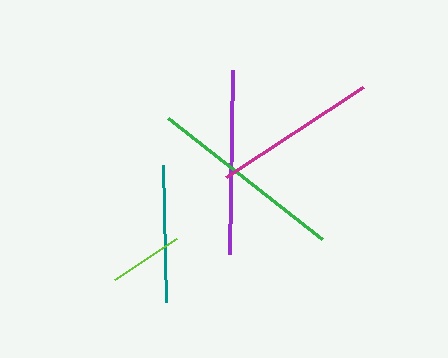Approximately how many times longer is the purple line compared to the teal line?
The purple line is approximately 1.3 times the length of the teal line.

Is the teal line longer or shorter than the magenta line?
The magenta line is longer than the teal line.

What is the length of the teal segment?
The teal segment is approximately 137 pixels long.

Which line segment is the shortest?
The lime line is the shortest at approximately 75 pixels.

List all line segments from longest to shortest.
From longest to shortest: green, purple, magenta, teal, lime.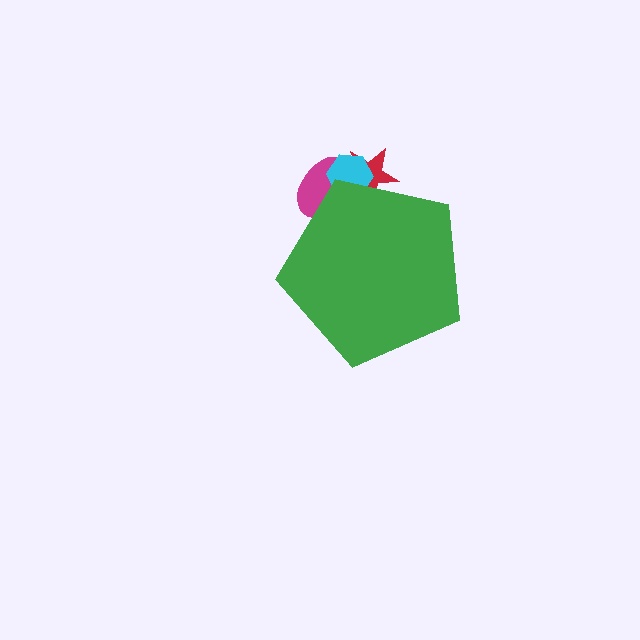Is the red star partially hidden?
Yes, the red star is partially hidden behind the green pentagon.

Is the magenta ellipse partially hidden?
Yes, the magenta ellipse is partially hidden behind the green pentagon.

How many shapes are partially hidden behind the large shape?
3 shapes are partially hidden.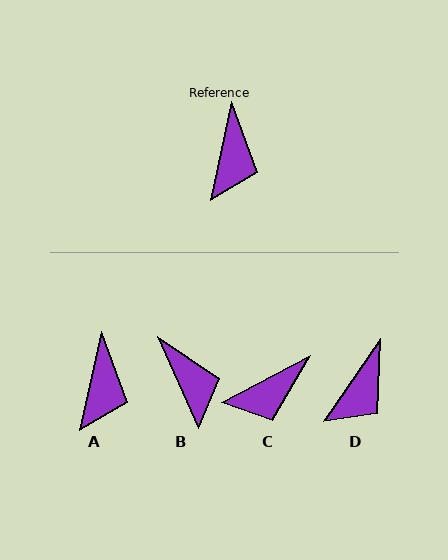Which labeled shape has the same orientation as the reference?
A.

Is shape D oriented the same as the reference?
No, it is off by about 23 degrees.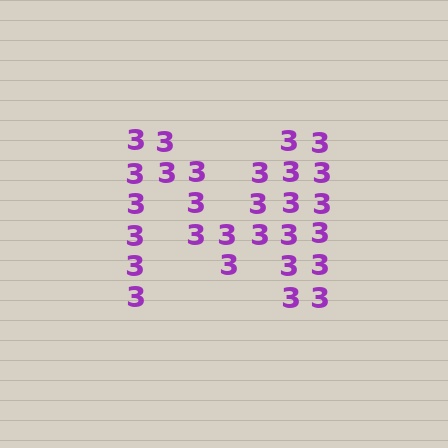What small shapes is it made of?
It is made of small digit 3's.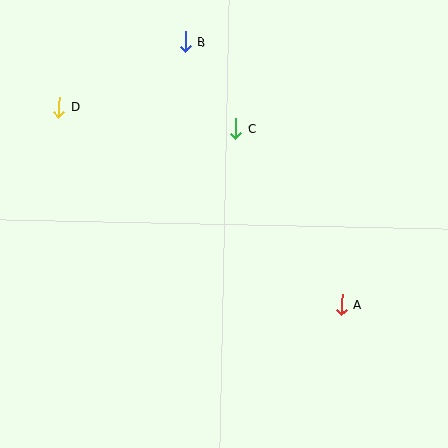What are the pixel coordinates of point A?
Point A is at (342, 305).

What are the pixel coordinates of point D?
Point D is at (59, 107).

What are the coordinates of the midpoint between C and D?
The midpoint between C and D is at (147, 118).